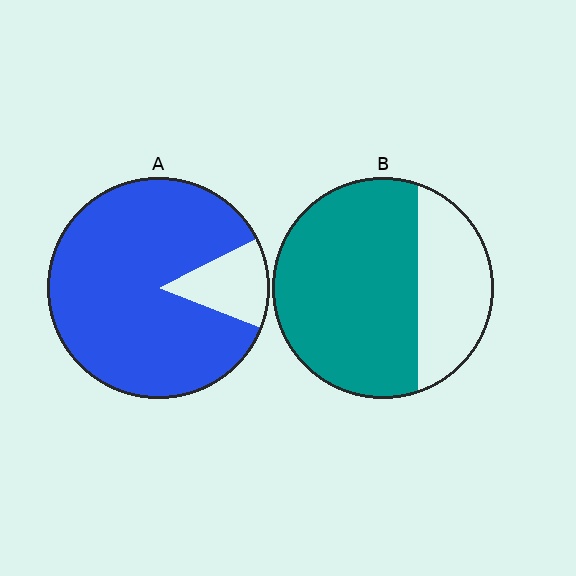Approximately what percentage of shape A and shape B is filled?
A is approximately 85% and B is approximately 70%.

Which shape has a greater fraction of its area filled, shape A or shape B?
Shape A.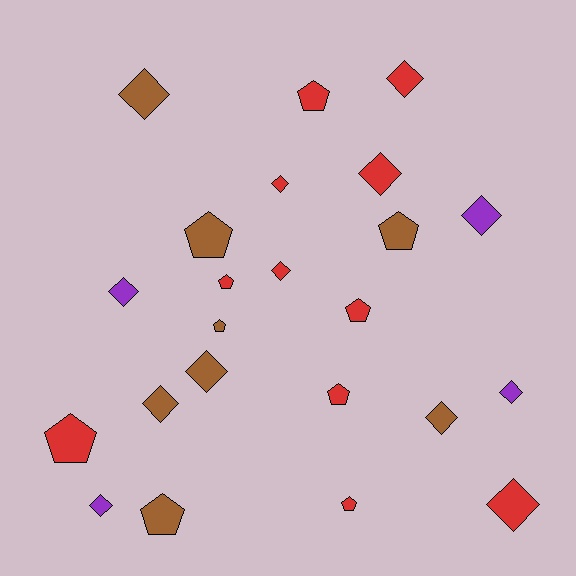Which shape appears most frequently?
Diamond, with 13 objects.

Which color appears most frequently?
Red, with 11 objects.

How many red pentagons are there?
There are 6 red pentagons.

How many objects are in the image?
There are 23 objects.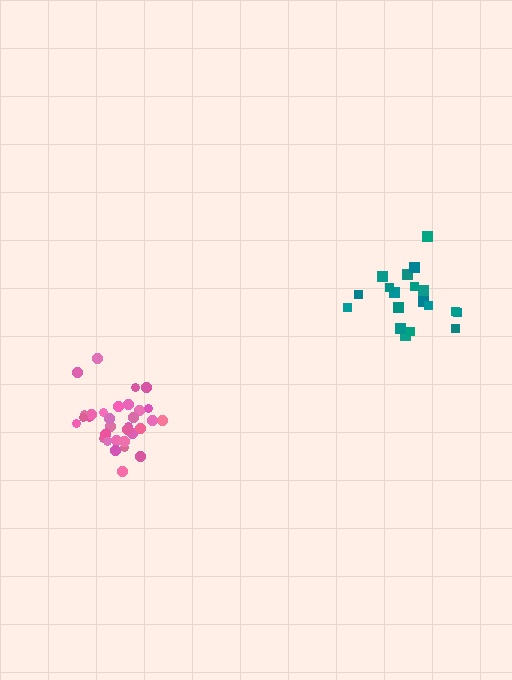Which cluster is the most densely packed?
Pink.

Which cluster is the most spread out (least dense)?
Teal.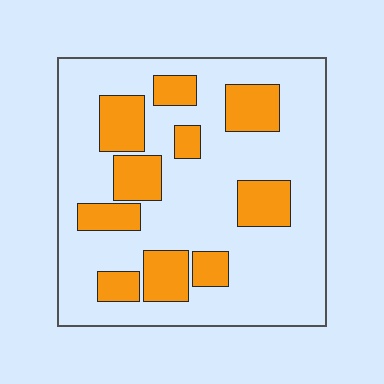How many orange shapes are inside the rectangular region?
10.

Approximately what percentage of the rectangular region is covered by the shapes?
Approximately 25%.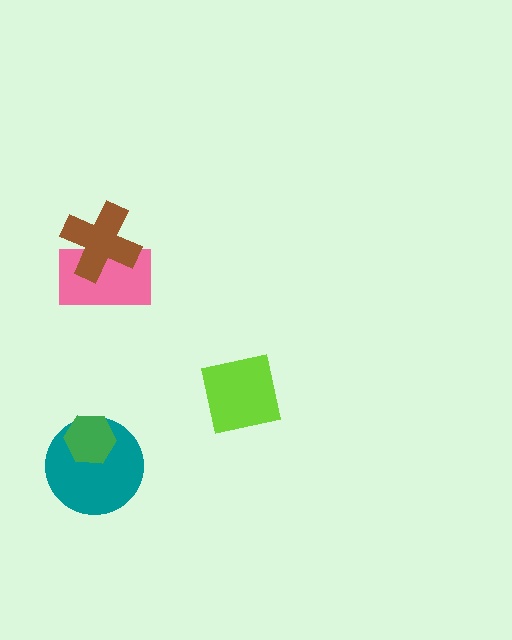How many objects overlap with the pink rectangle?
1 object overlaps with the pink rectangle.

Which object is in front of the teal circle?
The green hexagon is in front of the teal circle.